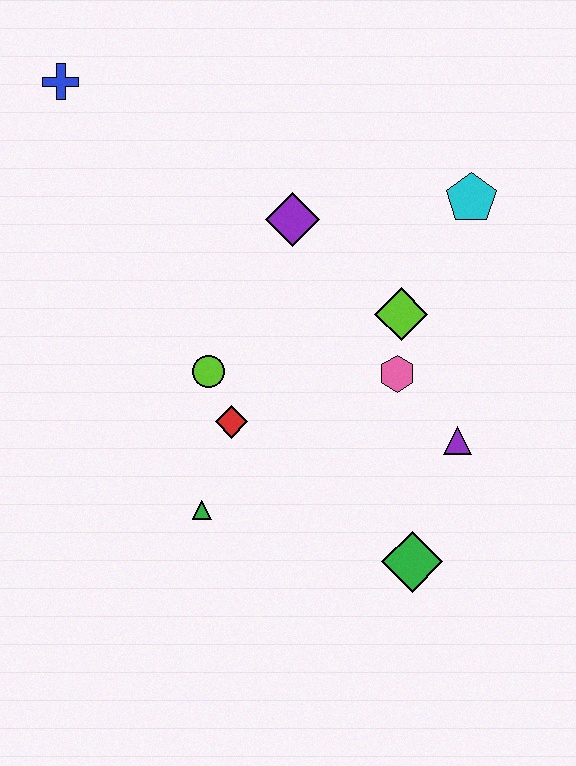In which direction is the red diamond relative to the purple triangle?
The red diamond is to the left of the purple triangle.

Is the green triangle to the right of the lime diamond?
No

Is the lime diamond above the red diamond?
Yes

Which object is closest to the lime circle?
The red diamond is closest to the lime circle.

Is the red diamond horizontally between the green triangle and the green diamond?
Yes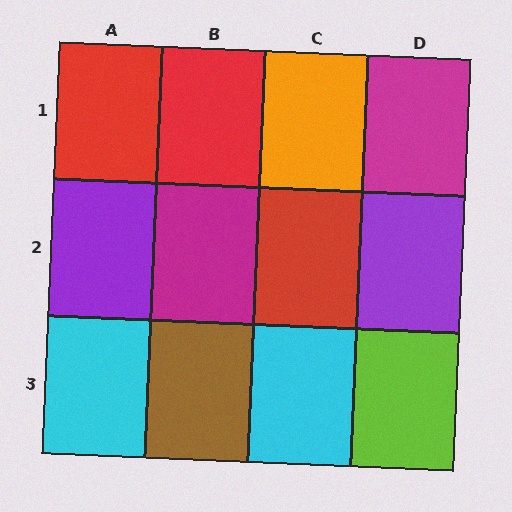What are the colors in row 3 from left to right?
Cyan, brown, cyan, lime.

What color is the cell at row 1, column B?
Red.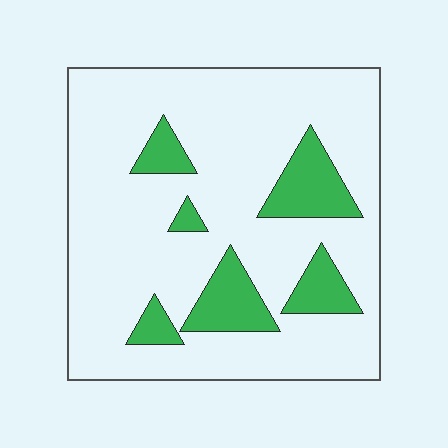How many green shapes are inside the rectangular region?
6.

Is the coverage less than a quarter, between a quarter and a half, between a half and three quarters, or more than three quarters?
Less than a quarter.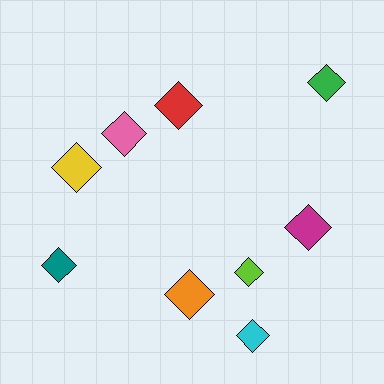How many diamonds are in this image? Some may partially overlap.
There are 9 diamonds.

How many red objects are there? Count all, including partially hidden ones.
There is 1 red object.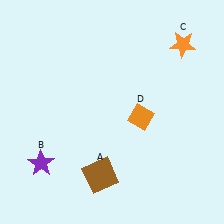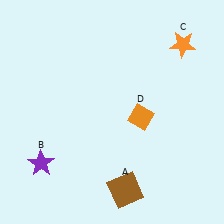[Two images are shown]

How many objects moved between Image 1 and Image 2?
1 object moved between the two images.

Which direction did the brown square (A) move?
The brown square (A) moved right.